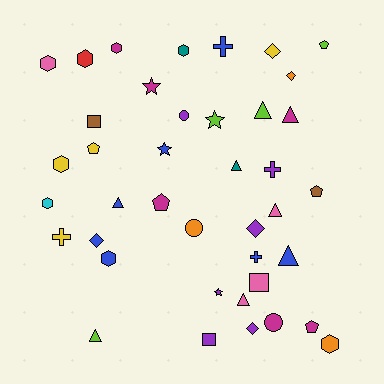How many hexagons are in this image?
There are 8 hexagons.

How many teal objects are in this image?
There are 2 teal objects.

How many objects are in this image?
There are 40 objects.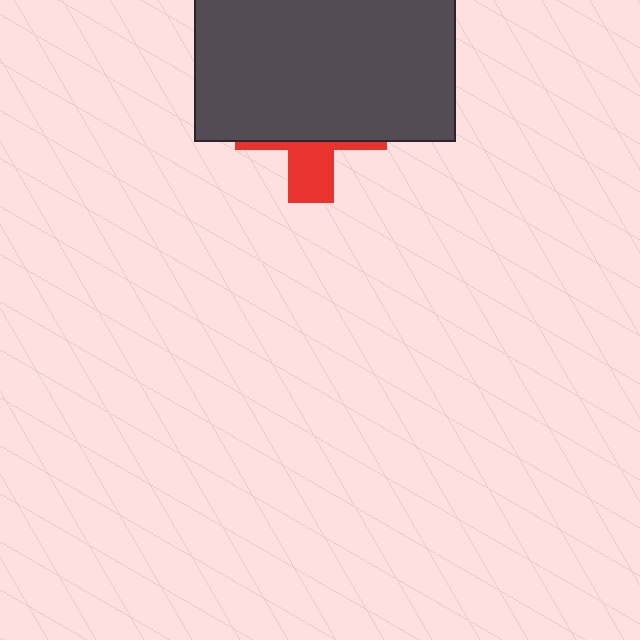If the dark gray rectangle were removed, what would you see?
You would see the complete red cross.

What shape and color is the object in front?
The object in front is a dark gray rectangle.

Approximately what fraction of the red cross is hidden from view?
Roughly 69% of the red cross is hidden behind the dark gray rectangle.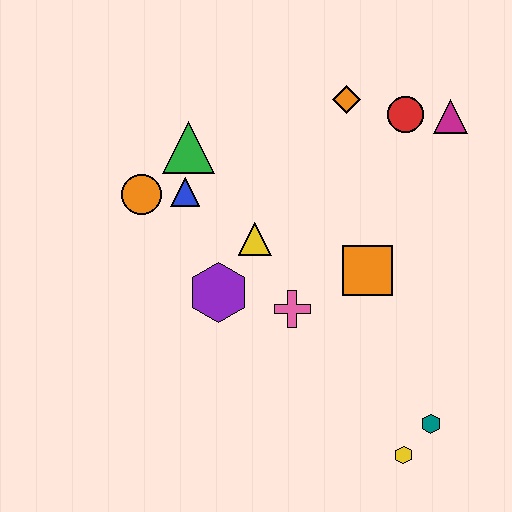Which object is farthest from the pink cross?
The magenta triangle is farthest from the pink cross.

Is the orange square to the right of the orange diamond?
Yes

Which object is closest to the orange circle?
The blue triangle is closest to the orange circle.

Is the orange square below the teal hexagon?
No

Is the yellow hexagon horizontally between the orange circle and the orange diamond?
No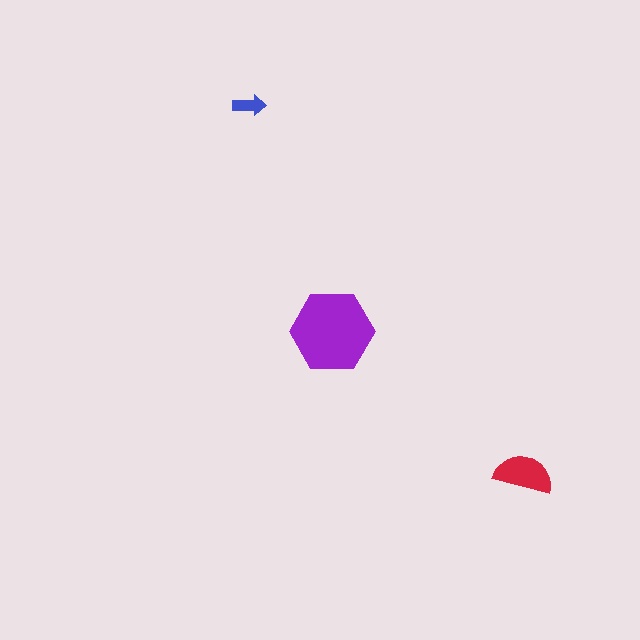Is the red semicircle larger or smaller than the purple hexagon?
Smaller.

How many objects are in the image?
There are 3 objects in the image.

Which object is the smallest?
The blue arrow.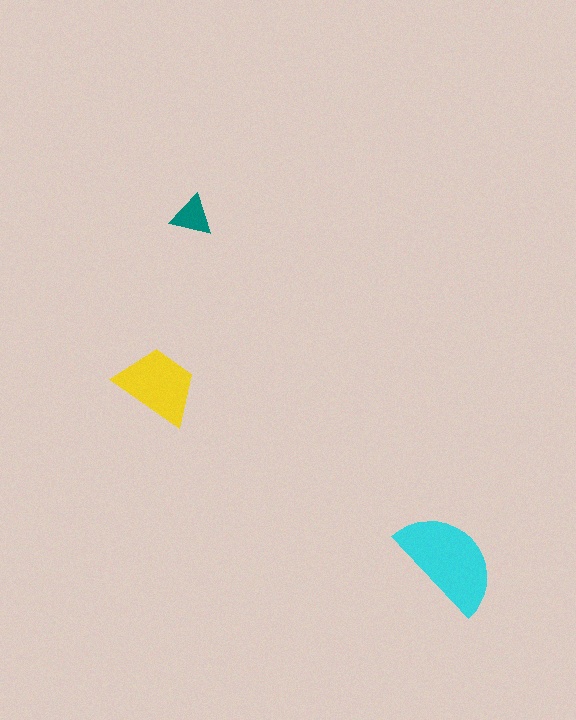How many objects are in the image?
There are 3 objects in the image.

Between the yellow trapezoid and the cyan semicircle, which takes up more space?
The cyan semicircle.